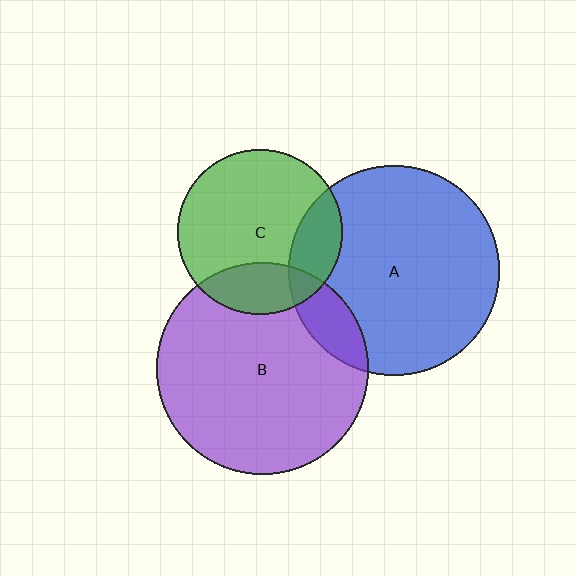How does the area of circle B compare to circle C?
Approximately 1.6 times.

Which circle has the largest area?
Circle B (purple).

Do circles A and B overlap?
Yes.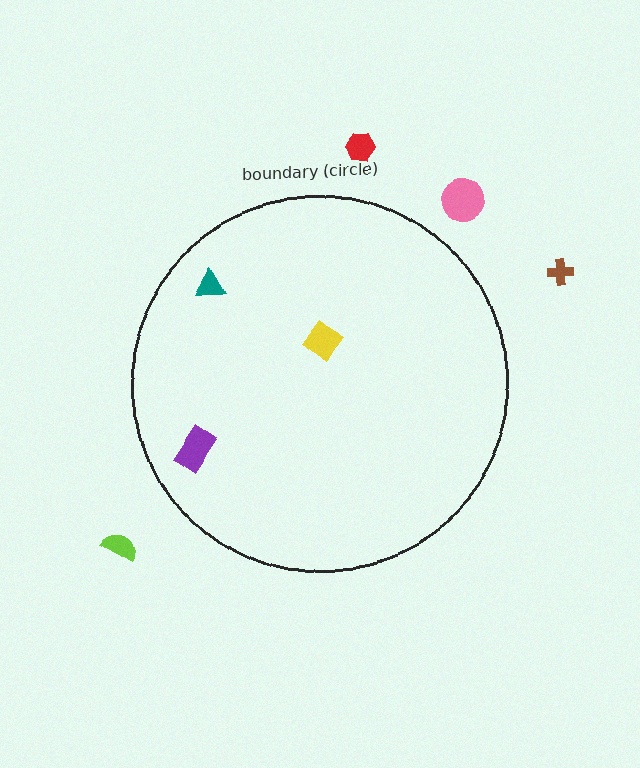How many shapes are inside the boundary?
3 inside, 4 outside.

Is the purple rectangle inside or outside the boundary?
Inside.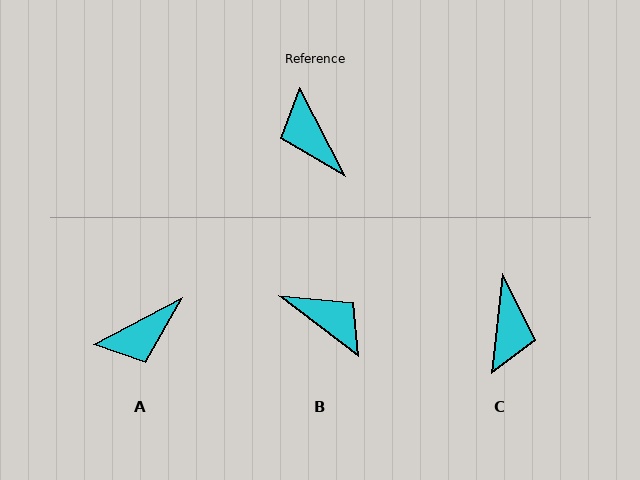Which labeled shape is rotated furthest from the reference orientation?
B, about 154 degrees away.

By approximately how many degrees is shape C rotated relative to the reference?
Approximately 147 degrees counter-clockwise.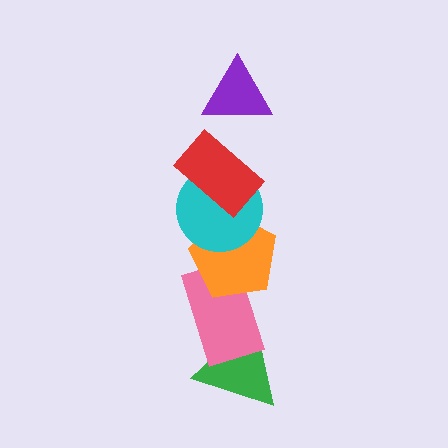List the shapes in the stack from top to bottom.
From top to bottom: the purple triangle, the red rectangle, the cyan circle, the orange pentagon, the pink rectangle, the green triangle.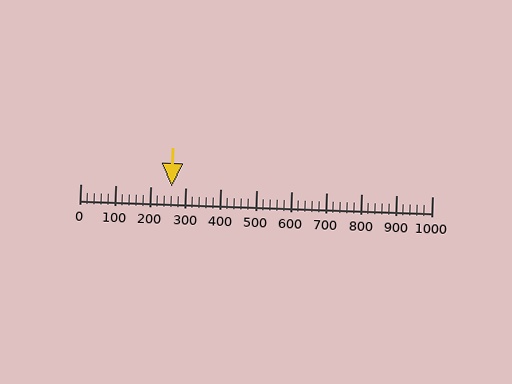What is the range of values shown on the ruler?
The ruler shows values from 0 to 1000.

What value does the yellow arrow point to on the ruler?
The yellow arrow points to approximately 260.